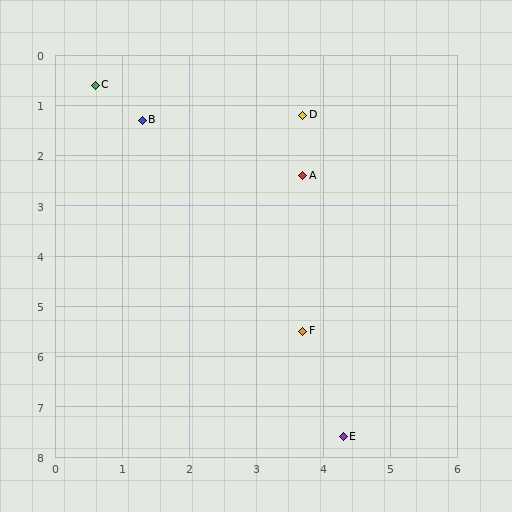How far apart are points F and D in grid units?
Points F and D are about 4.3 grid units apart.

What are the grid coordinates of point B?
Point B is at approximately (1.3, 1.3).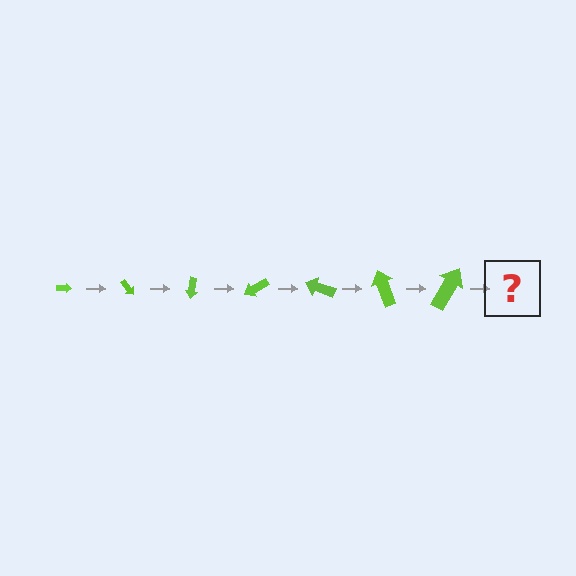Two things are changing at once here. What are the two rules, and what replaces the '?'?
The two rules are that the arrow grows larger each step and it rotates 50 degrees each step. The '?' should be an arrow, larger than the previous one and rotated 350 degrees from the start.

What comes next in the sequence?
The next element should be an arrow, larger than the previous one and rotated 350 degrees from the start.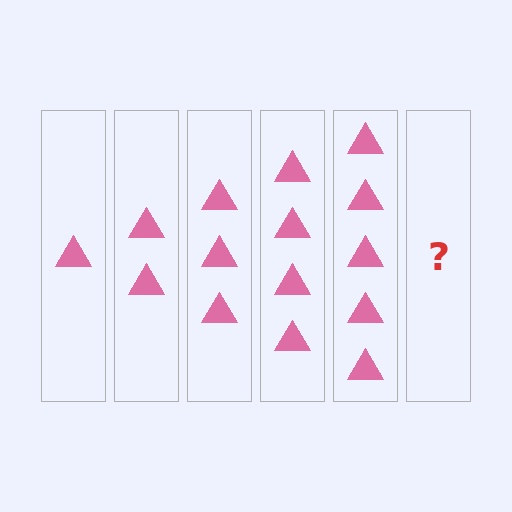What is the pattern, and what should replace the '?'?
The pattern is that each step adds one more triangle. The '?' should be 6 triangles.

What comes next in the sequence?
The next element should be 6 triangles.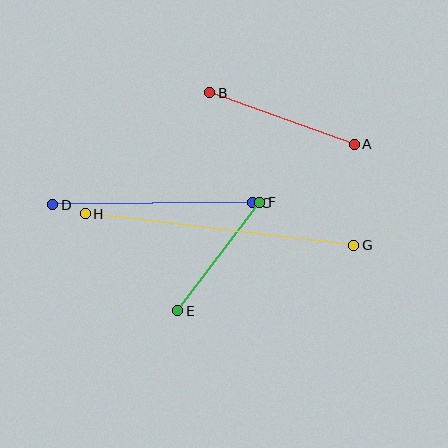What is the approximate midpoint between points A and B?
The midpoint is at approximately (282, 118) pixels.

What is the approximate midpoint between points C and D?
The midpoint is at approximately (153, 204) pixels.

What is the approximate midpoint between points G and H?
The midpoint is at approximately (219, 230) pixels.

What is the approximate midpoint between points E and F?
The midpoint is at approximately (219, 256) pixels.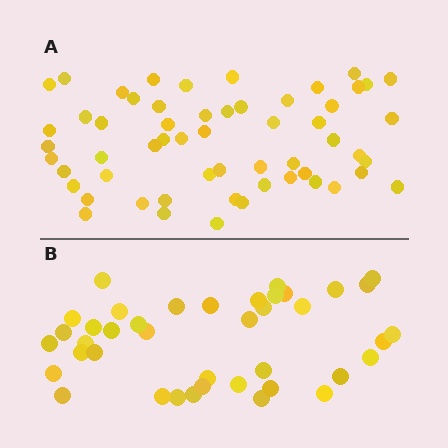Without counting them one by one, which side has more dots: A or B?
Region A (the top region) has more dots.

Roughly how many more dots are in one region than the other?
Region A has approximately 15 more dots than region B.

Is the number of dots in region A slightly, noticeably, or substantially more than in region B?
Region A has noticeably more, but not dramatically so. The ratio is roughly 1.4 to 1.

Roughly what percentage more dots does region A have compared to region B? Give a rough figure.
About 40% more.